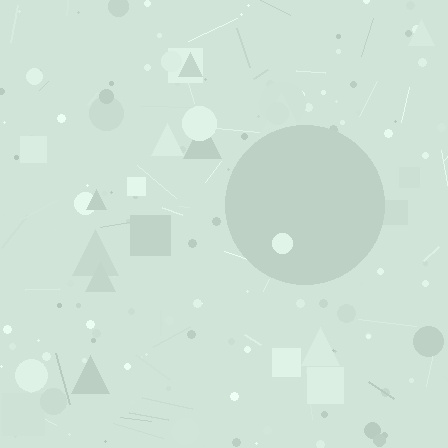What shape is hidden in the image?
A circle is hidden in the image.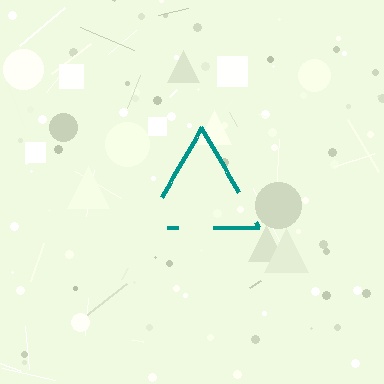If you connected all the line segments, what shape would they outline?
They would outline a triangle.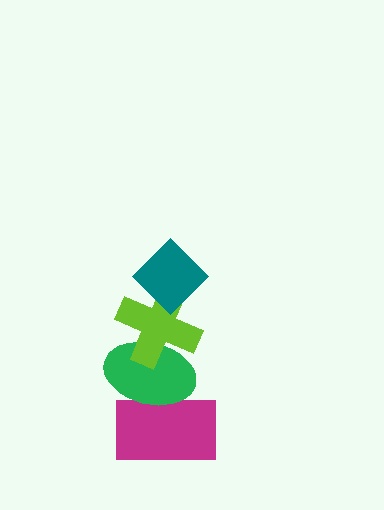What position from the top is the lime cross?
The lime cross is 2nd from the top.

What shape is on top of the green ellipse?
The lime cross is on top of the green ellipse.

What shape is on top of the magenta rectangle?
The green ellipse is on top of the magenta rectangle.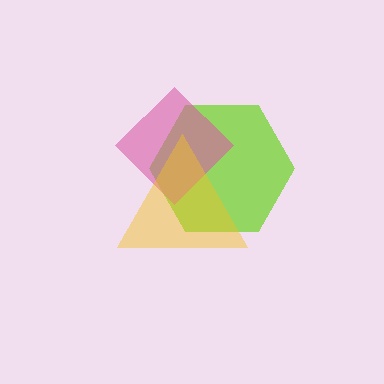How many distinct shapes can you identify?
There are 3 distinct shapes: a lime hexagon, a pink diamond, a yellow triangle.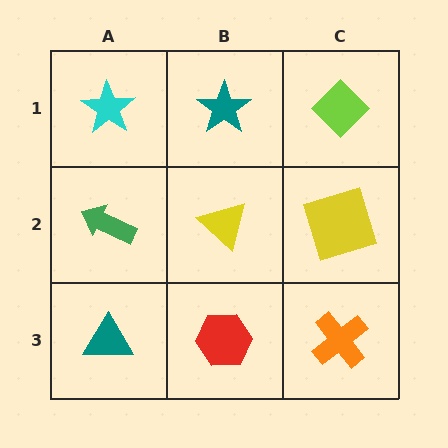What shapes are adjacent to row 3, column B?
A yellow triangle (row 2, column B), a teal triangle (row 3, column A), an orange cross (row 3, column C).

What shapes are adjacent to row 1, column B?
A yellow triangle (row 2, column B), a cyan star (row 1, column A), a lime diamond (row 1, column C).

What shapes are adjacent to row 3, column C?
A yellow square (row 2, column C), a red hexagon (row 3, column B).